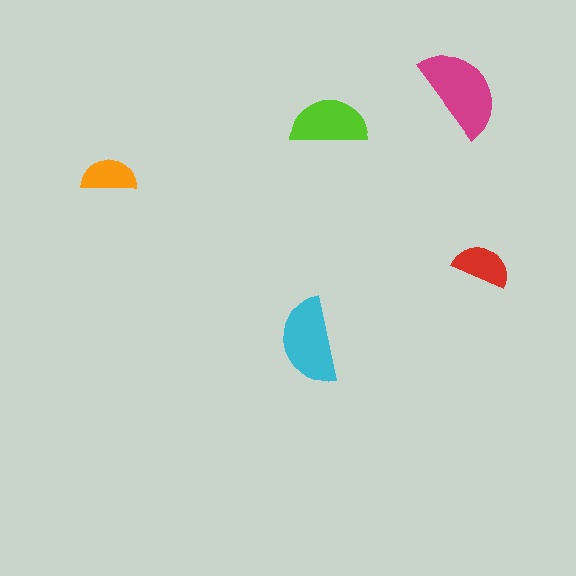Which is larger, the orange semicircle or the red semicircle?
The red one.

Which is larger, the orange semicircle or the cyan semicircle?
The cyan one.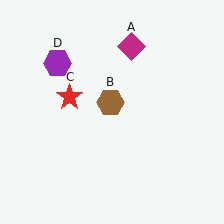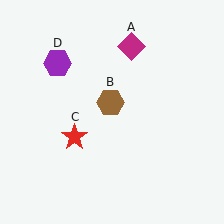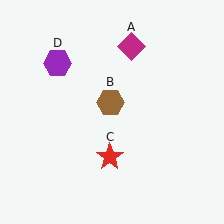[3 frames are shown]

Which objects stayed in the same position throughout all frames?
Magenta diamond (object A) and brown hexagon (object B) and purple hexagon (object D) remained stationary.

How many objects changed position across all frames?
1 object changed position: red star (object C).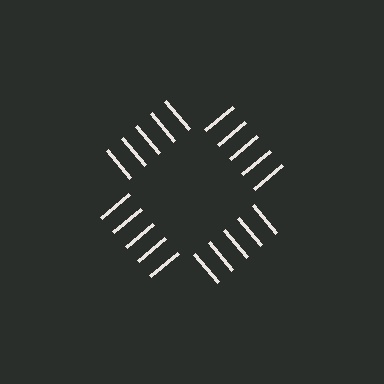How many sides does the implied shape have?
4 sides — the line-ends trace a square.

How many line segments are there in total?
20 — 5 along each of the 4 edges.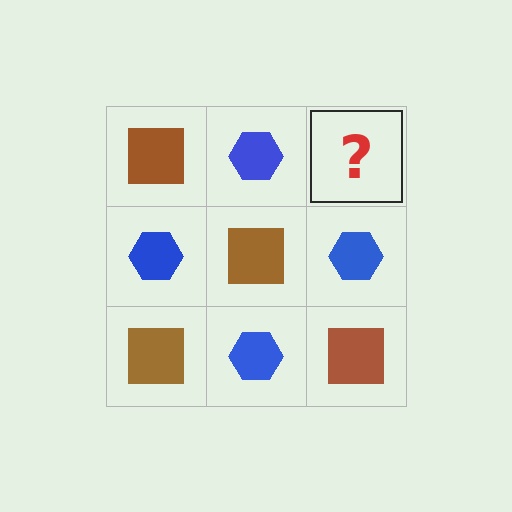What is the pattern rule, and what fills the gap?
The rule is that it alternates brown square and blue hexagon in a checkerboard pattern. The gap should be filled with a brown square.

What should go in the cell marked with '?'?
The missing cell should contain a brown square.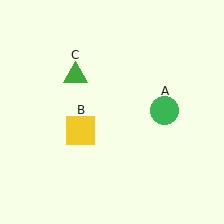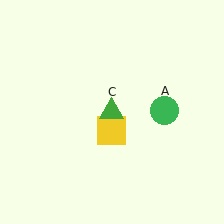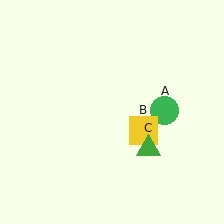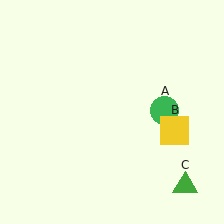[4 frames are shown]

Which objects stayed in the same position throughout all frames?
Green circle (object A) remained stationary.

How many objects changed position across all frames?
2 objects changed position: yellow square (object B), green triangle (object C).